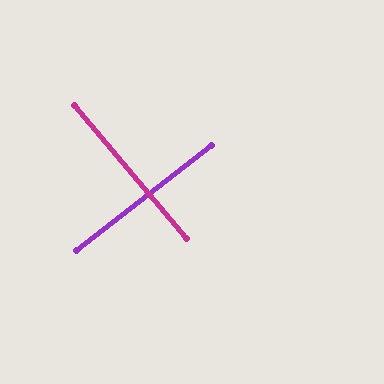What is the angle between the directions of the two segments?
Approximately 88 degrees.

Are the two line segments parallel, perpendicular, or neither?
Perpendicular — they meet at approximately 88°.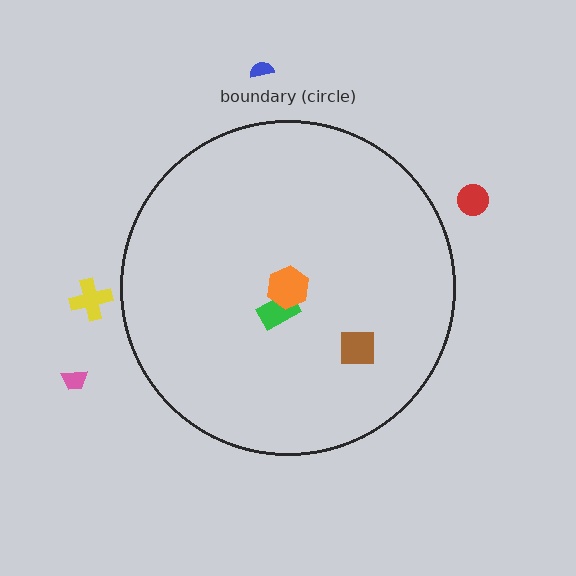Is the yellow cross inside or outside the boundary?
Outside.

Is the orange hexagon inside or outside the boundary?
Inside.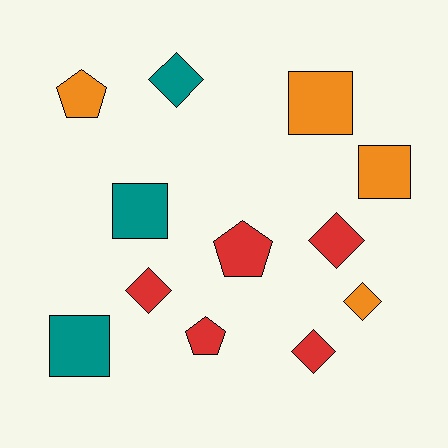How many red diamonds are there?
There are 3 red diamonds.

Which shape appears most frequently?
Diamond, with 5 objects.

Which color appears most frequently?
Red, with 5 objects.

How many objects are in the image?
There are 12 objects.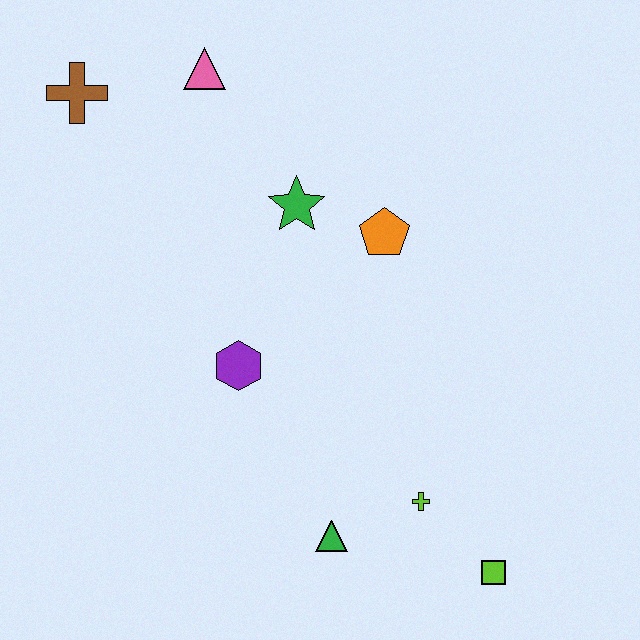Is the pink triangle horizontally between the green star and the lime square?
No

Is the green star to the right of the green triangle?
No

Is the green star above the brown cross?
No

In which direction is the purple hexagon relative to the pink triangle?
The purple hexagon is below the pink triangle.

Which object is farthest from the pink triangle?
The lime square is farthest from the pink triangle.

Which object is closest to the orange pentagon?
The green star is closest to the orange pentagon.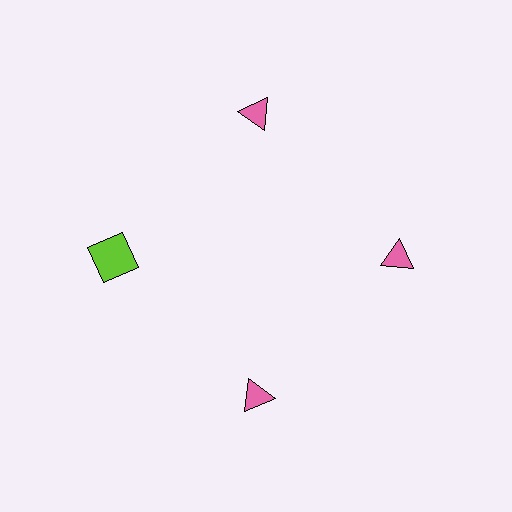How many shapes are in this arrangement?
There are 4 shapes arranged in a ring pattern.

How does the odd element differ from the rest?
It differs in both color (lime instead of pink) and shape (square instead of triangle).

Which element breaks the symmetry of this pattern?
The lime square at roughly the 9 o'clock position breaks the symmetry. All other shapes are pink triangles.